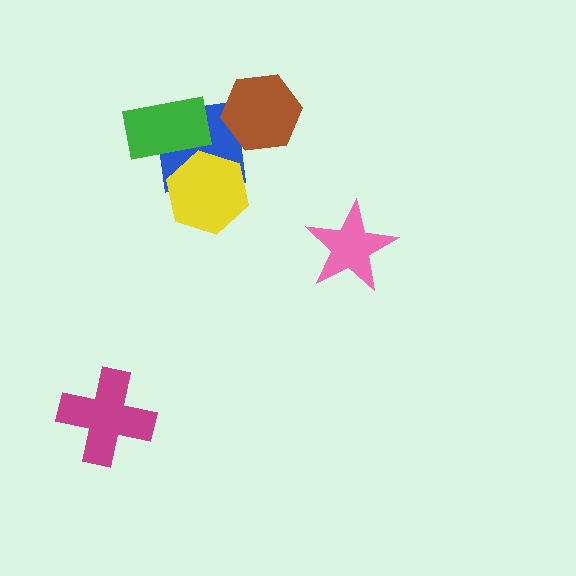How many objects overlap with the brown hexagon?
1 object overlaps with the brown hexagon.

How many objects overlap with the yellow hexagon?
1 object overlaps with the yellow hexagon.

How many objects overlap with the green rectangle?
1 object overlaps with the green rectangle.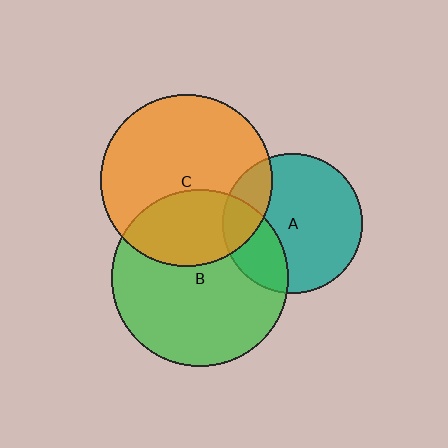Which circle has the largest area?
Circle B (green).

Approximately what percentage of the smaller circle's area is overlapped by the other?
Approximately 25%.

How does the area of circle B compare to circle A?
Approximately 1.6 times.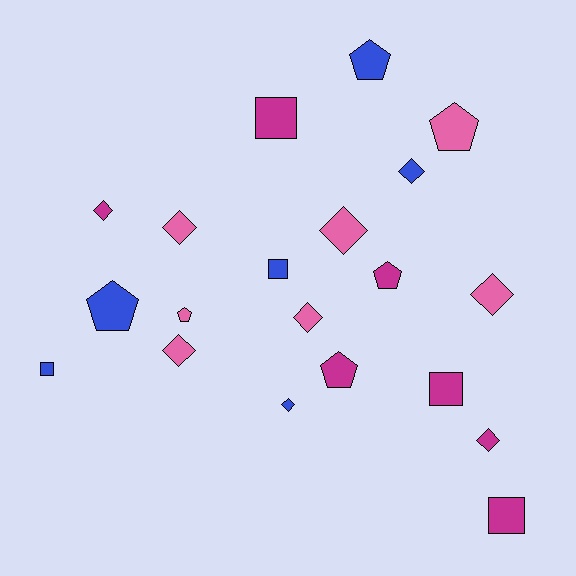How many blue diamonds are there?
There are 2 blue diamonds.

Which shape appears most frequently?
Diamond, with 9 objects.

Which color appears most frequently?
Magenta, with 7 objects.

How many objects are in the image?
There are 20 objects.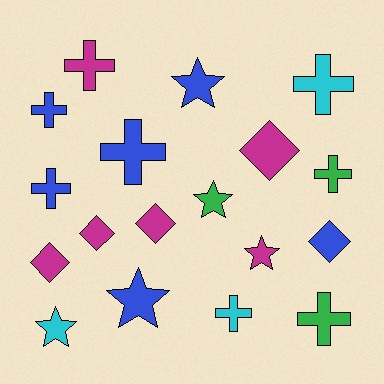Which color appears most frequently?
Magenta, with 6 objects.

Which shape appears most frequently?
Cross, with 8 objects.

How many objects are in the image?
There are 18 objects.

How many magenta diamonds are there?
There are 4 magenta diamonds.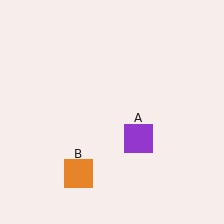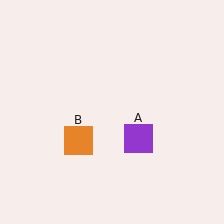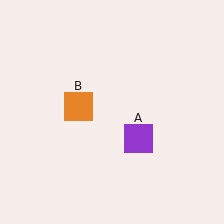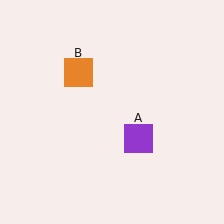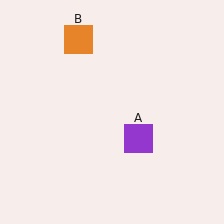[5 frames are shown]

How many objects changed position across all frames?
1 object changed position: orange square (object B).